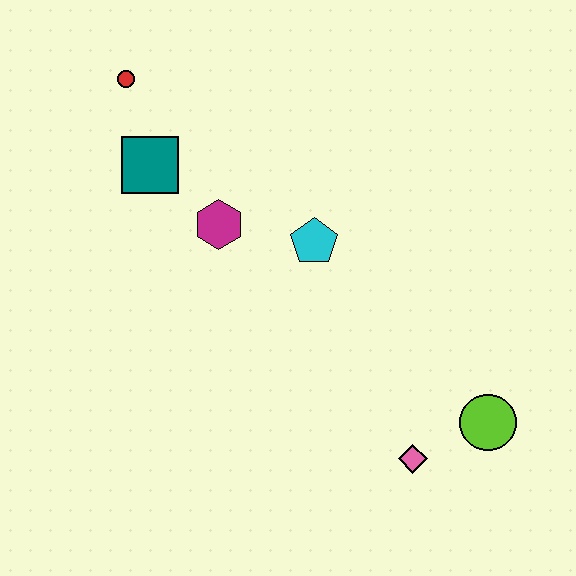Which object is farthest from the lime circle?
The red circle is farthest from the lime circle.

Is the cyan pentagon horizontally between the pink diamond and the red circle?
Yes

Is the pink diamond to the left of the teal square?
No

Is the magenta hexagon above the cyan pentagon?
Yes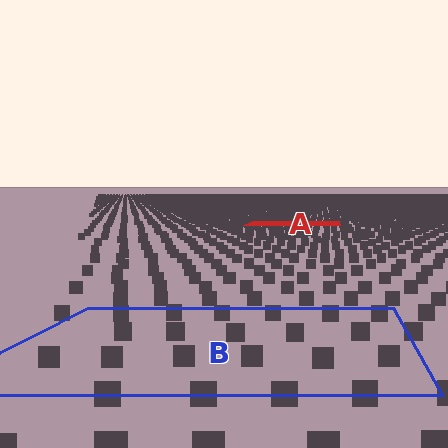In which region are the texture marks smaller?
The texture marks are smaller in region A, because it is farther away.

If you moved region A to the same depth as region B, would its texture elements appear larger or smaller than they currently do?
They would appear larger. At a closer depth, the same texture elements are projected at a bigger on-screen size.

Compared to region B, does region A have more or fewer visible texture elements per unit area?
Region A has more texture elements per unit area — they are packed more densely because it is farther away.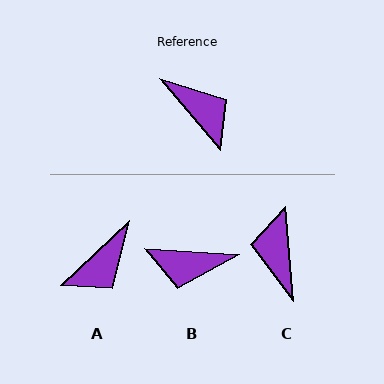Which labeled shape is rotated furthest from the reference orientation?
C, about 145 degrees away.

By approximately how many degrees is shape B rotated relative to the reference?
Approximately 134 degrees clockwise.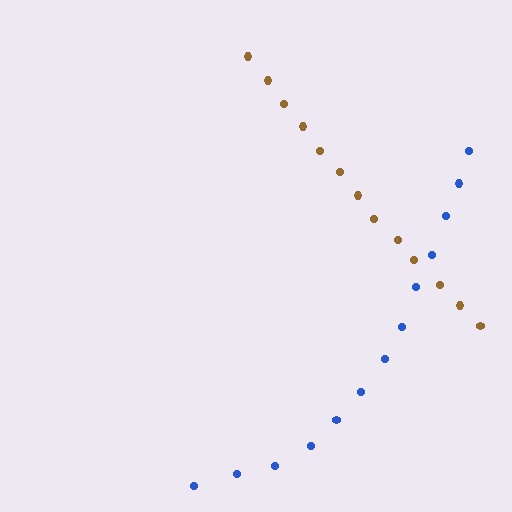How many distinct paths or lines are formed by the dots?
There are 2 distinct paths.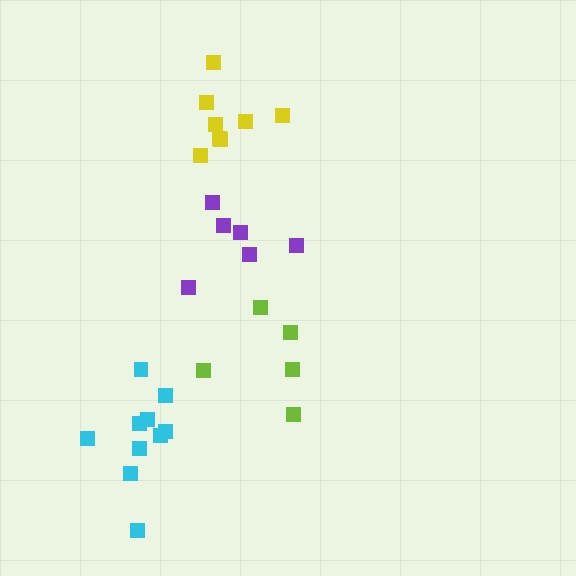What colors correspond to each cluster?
The clusters are colored: lime, cyan, yellow, purple.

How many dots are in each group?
Group 1: 5 dots, Group 2: 10 dots, Group 3: 8 dots, Group 4: 6 dots (29 total).